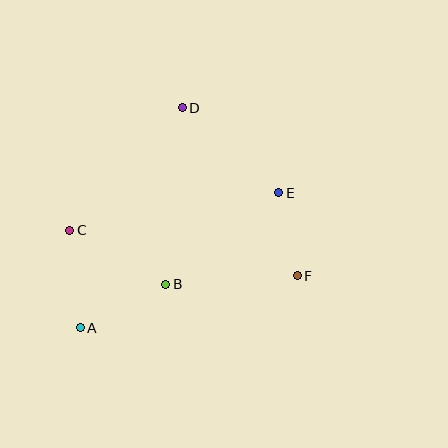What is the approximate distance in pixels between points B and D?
The distance between B and D is approximately 177 pixels.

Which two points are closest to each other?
Points E and F are closest to each other.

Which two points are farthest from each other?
Points A and D are farthest from each other.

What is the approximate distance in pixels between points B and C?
The distance between B and C is approximately 110 pixels.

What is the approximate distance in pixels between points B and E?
The distance between B and E is approximately 145 pixels.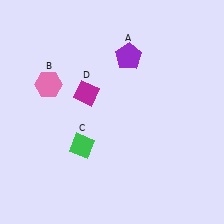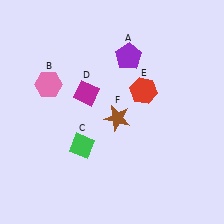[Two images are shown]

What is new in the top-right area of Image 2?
A red hexagon (E) was added in the top-right area of Image 2.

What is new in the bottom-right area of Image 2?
A brown star (F) was added in the bottom-right area of Image 2.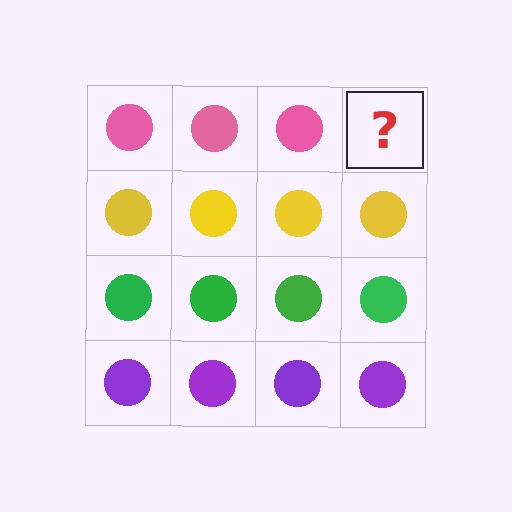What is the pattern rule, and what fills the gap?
The rule is that each row has a consistent color. The gap should be filled with a pink circle.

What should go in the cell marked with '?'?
The missing cell should contain a pink circle.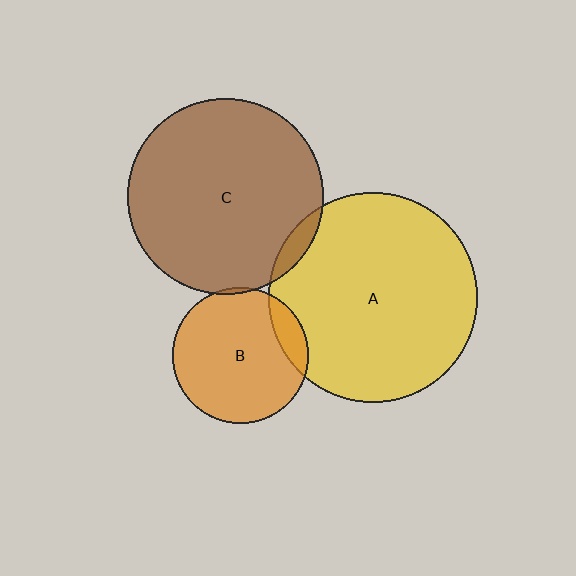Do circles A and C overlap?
Yes.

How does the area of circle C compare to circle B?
Approximately 2.1 times.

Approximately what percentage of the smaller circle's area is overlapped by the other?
Approximately 5%.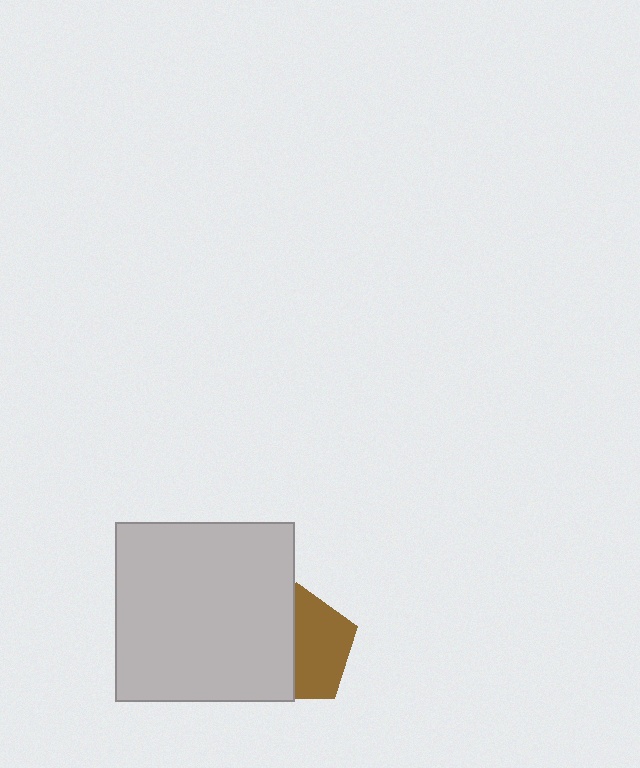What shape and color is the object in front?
The object in front is a light gray square.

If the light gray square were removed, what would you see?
You would see the complete brown pentagon.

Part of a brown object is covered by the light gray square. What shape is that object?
It is a pentagon.